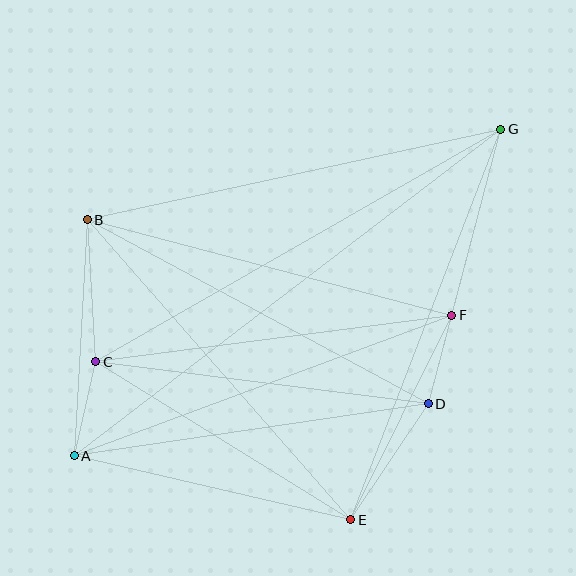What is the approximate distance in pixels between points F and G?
The distance between F and G is approximately 192 pixels.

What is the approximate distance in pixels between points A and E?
The distance between A and E is approximately 284 pixels.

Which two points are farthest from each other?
Points A and G are farthest from each other.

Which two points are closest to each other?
Points D and F are closest to each other.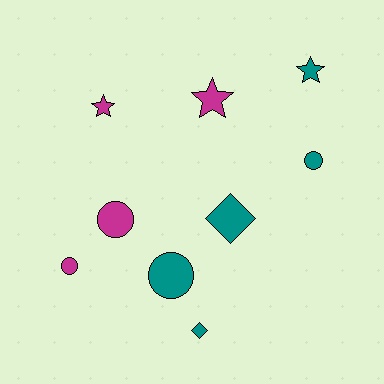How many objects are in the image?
There are 9 objects.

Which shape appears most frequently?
Circle, with 4 objects.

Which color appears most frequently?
Teal, with 5 objects.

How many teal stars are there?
There is 1 teal star.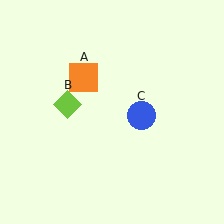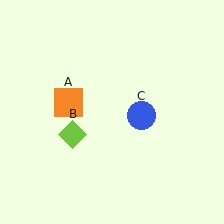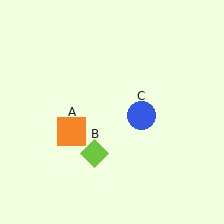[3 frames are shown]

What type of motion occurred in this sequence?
The orange square (object A), lime diamond (object B) rotated counterclockwise around the center of the scene.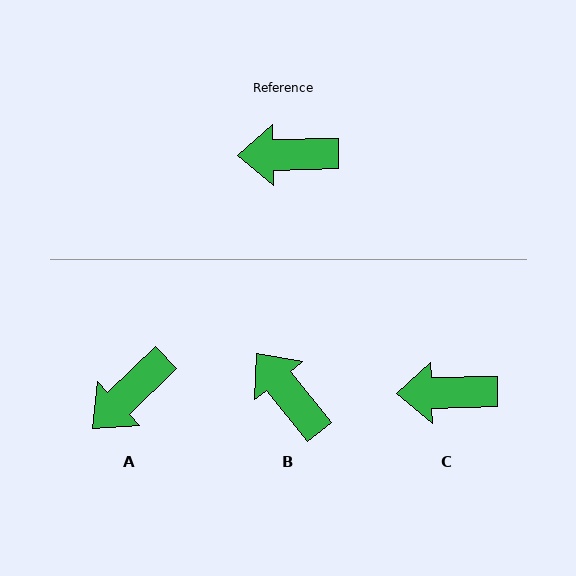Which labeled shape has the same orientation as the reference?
C.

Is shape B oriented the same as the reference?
No, it is off by about 52 degrees.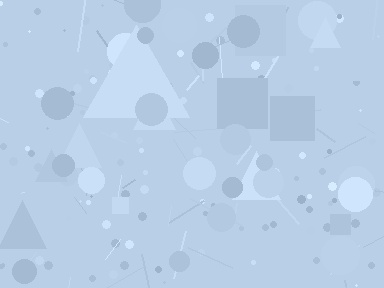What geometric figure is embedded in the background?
A triangle is embedded in the background.